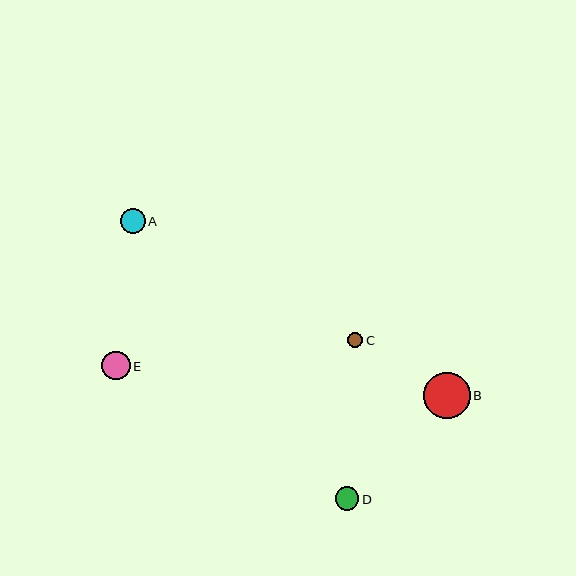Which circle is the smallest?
Circle C is the smallest with a size of approximately 15 pixels.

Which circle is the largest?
Circle B is the largest with a size of approximately 46 pixels.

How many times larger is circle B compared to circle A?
Circle B is approximately 1.8 times the size of circle A.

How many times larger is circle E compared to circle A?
Circle E is approximately 1.1 times the size of circle A.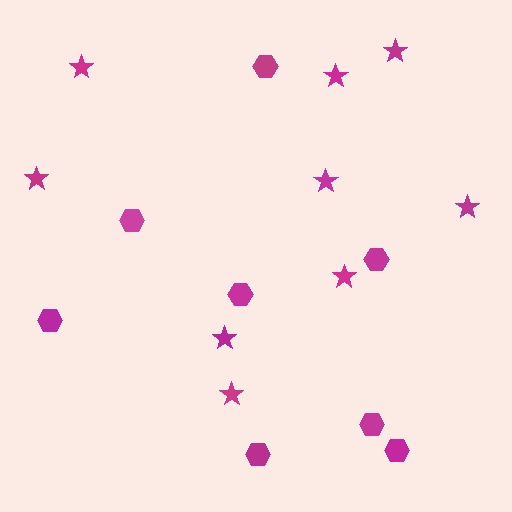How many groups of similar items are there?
There are 2 groups: one group of stars (9) and one group of hexagons (8).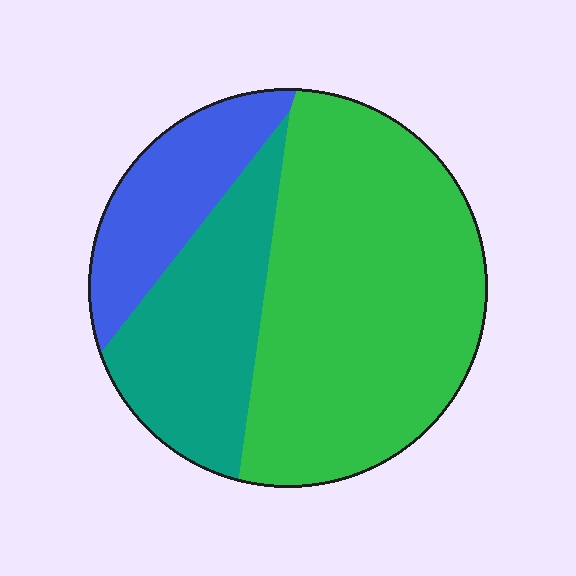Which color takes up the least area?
Blue, at roughly 15%.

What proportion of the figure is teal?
Teal takes up about one quarter (1/4) of the figure.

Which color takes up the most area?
Green, at roughly 55%.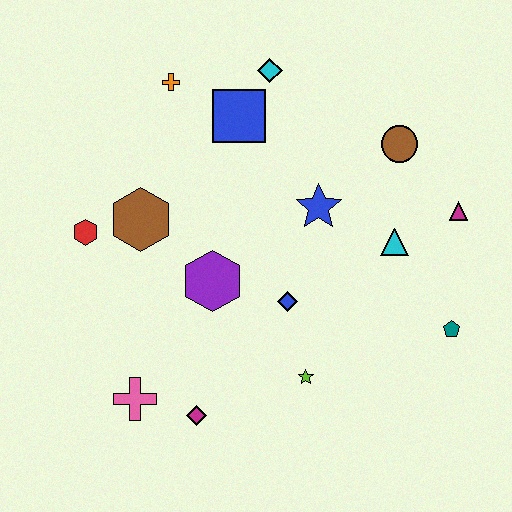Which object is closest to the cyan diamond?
The blue square is closest to the cyan diamond.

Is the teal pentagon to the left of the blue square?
No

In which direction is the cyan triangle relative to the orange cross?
The cyan triangle is to the right of the orange cross.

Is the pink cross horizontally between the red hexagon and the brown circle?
Yes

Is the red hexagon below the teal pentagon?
No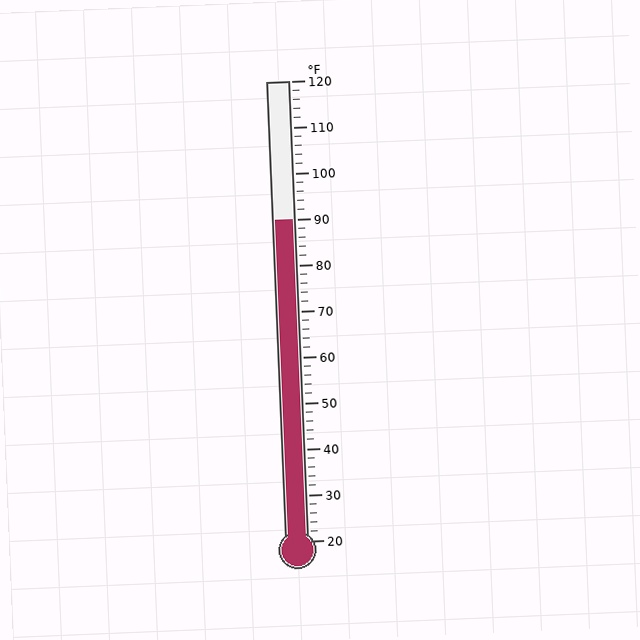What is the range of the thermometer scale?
The thermometer scale ranges from 20°F to 120°F.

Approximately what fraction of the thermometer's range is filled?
The thermometer is filled to approximately 70% of its range.